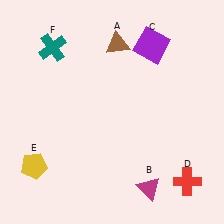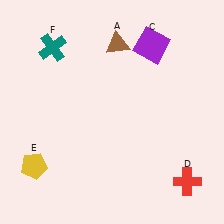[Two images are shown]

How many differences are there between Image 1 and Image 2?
There is 1 difference between the two images.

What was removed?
The magenta triangle (B) was removed in Image 2.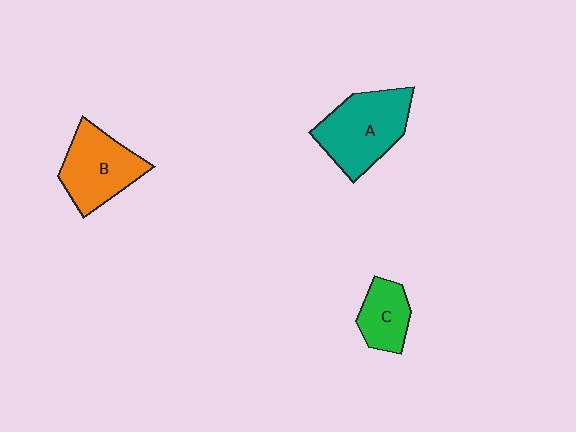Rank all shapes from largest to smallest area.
From largest to smallest: A (teal), B (orange), C (green).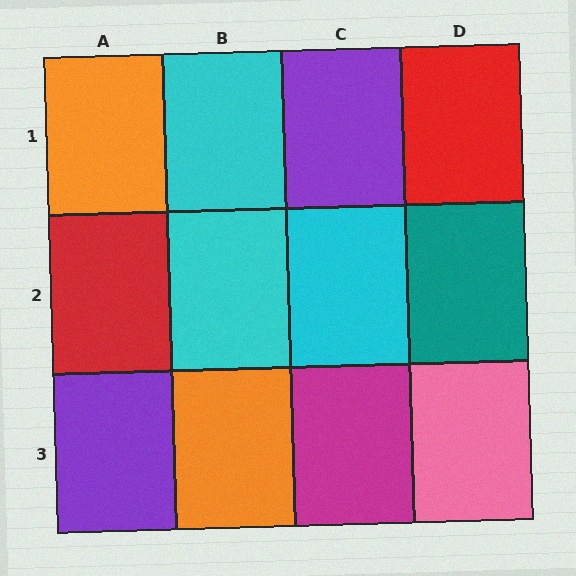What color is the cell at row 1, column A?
Orange.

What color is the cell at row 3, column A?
Purple.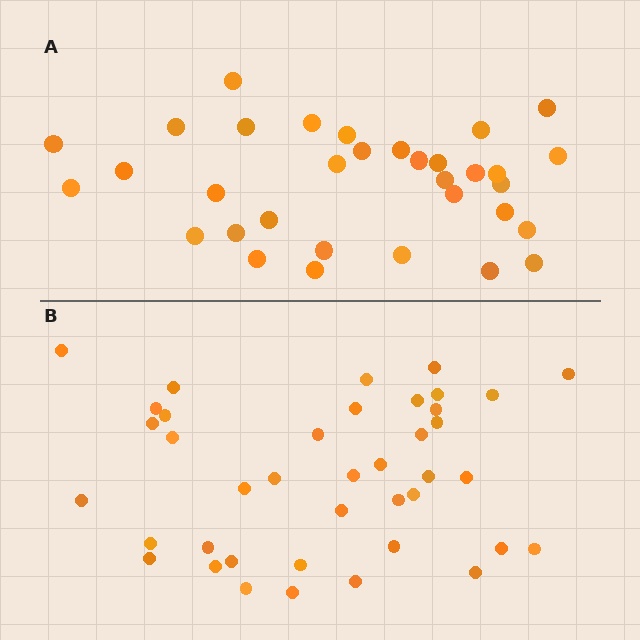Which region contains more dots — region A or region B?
Region B (the bottom region) has more dots.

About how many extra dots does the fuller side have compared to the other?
Region B has roughly 8 or so more dots than region A.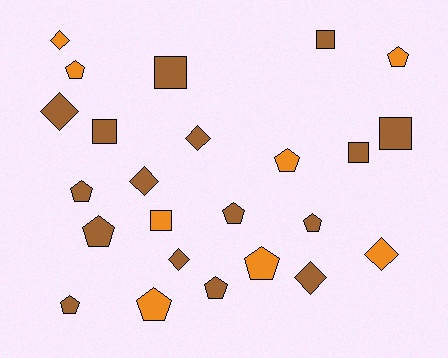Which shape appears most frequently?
Pentagon, with 11 objects.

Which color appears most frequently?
Brown, with 16 objects.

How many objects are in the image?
There are 24 objects.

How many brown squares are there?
There are 5 brown squares.